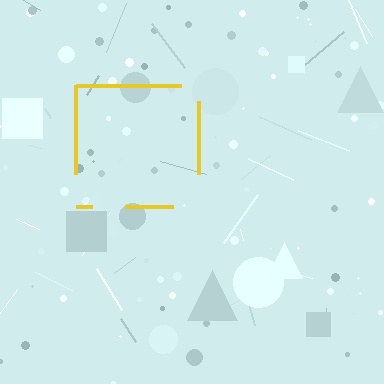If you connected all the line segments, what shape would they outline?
They would outline a square.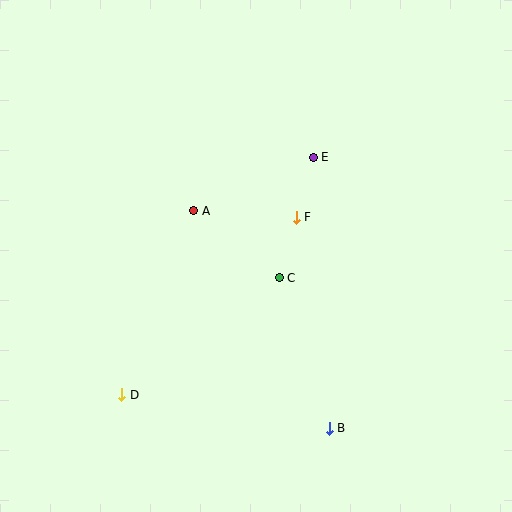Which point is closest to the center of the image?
Point C at (279, 278) is closest to the center.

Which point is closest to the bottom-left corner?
Point D is closest to the bottom-left corner.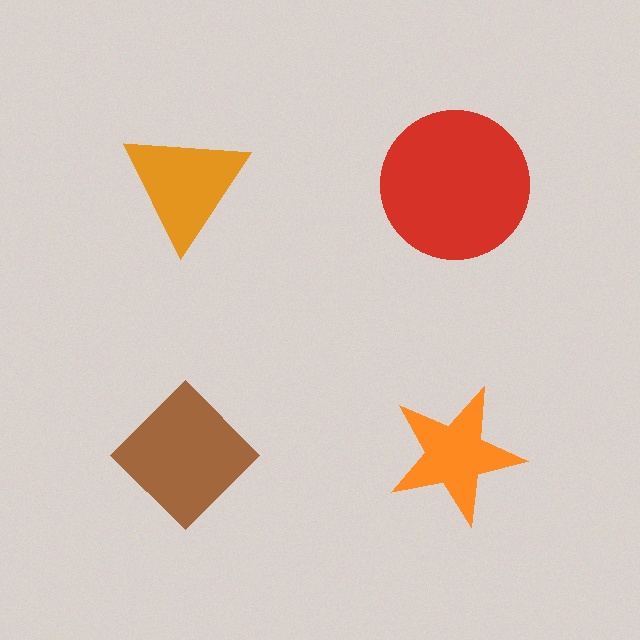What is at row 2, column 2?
An orange star.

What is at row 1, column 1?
An orange triangle.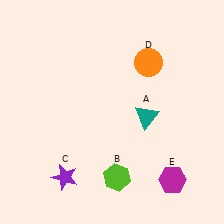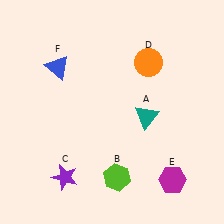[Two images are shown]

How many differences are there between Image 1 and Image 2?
There is 1 difference between the two images.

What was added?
A blue triangle (F) was added in Image 2.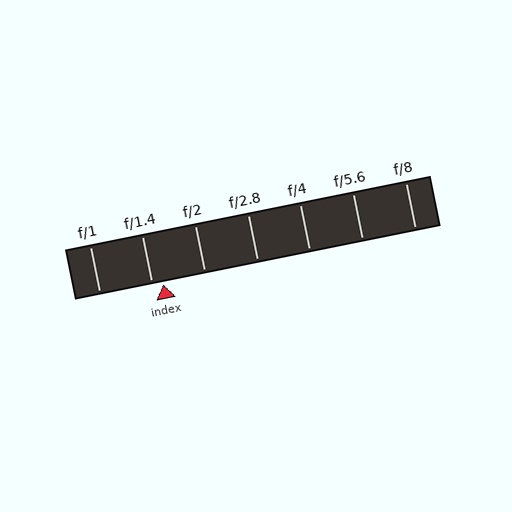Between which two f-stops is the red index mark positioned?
The index mark is between f/1.4 and f/2.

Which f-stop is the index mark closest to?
The index mark is closest to f/1.4.